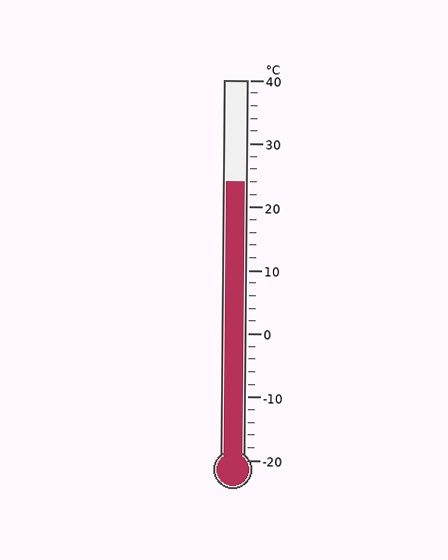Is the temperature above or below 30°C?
The temperature is below 30°C.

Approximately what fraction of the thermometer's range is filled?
The thermometer is filled to approximately 75% of its range.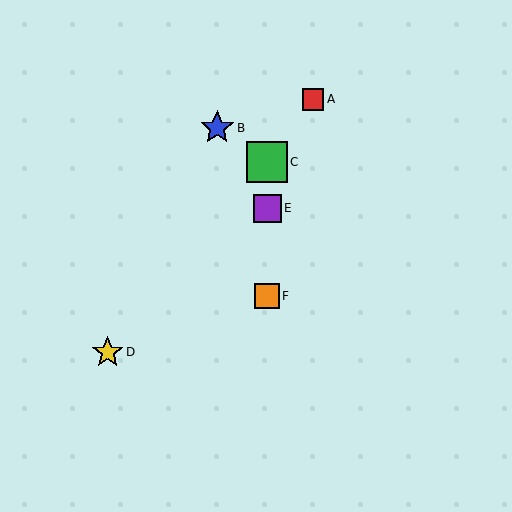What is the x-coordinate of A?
Object A is at x≈313.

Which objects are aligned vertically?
Objects C, E, F are aligned vertically.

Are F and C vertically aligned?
Yes, both are at x≈267.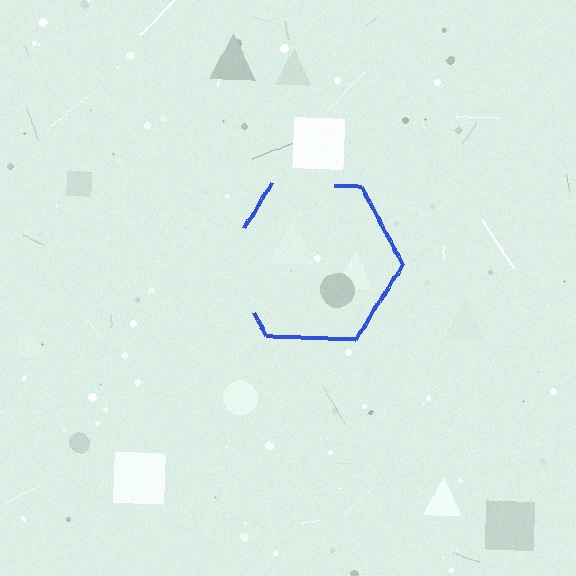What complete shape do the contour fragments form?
The contour fragments form a hexagon.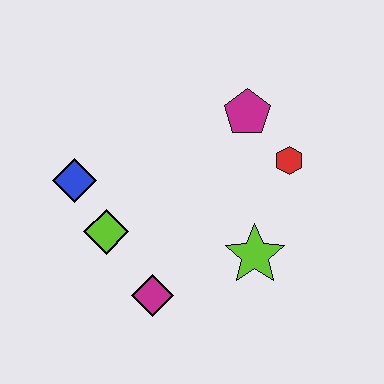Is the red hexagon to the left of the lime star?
No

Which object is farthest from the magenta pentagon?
The magenta diamond is farthest from the magenta pentagon.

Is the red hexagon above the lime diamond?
Yes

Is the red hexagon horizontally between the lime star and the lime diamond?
No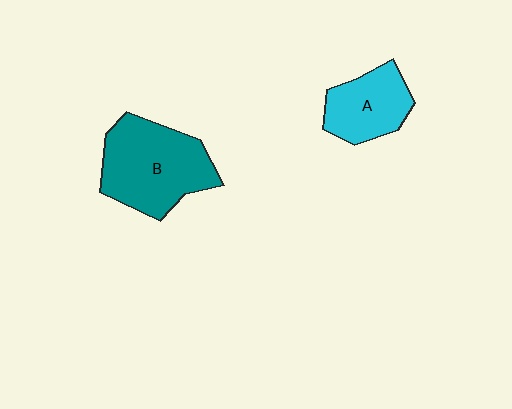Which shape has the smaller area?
Shape A (cyan).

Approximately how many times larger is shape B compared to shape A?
Approximately 1.6 times.